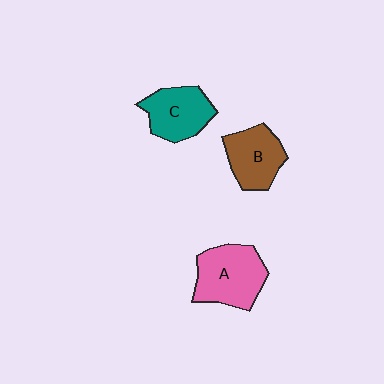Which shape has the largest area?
Shape A (pink).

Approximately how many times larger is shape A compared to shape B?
Approximately 1.3 times.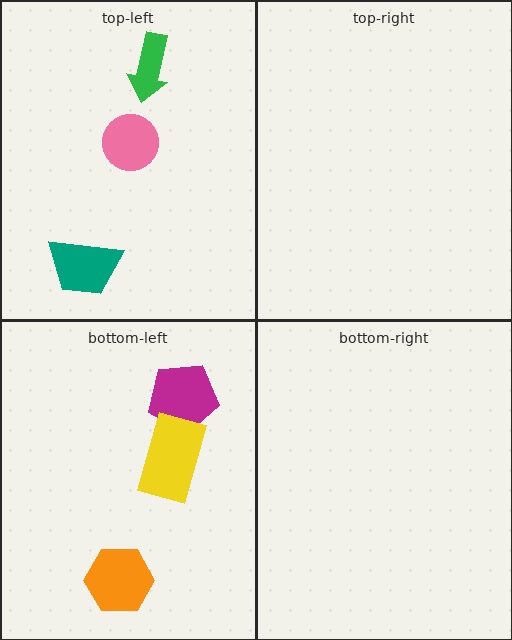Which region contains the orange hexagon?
The bottom-left region.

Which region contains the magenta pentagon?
The bottom-left region.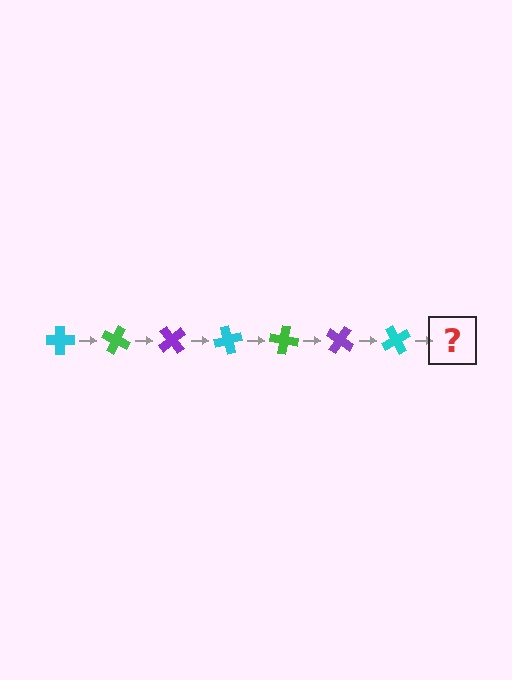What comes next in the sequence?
The next element should be a green cross, rotated 175 degrees from the start.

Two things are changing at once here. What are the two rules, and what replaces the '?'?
The two rules are that it rotates 25 degrees each step and the color cycles through cyan, green, and purple. The '?' should be a green cross, rotated 175 degrees from the start.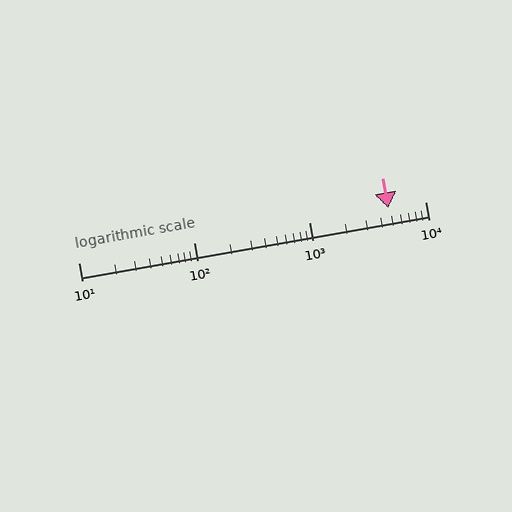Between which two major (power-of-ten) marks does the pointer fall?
The pointer is between 1000 and 10000.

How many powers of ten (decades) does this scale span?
The scale spans 3 decades, from 10 to 10000.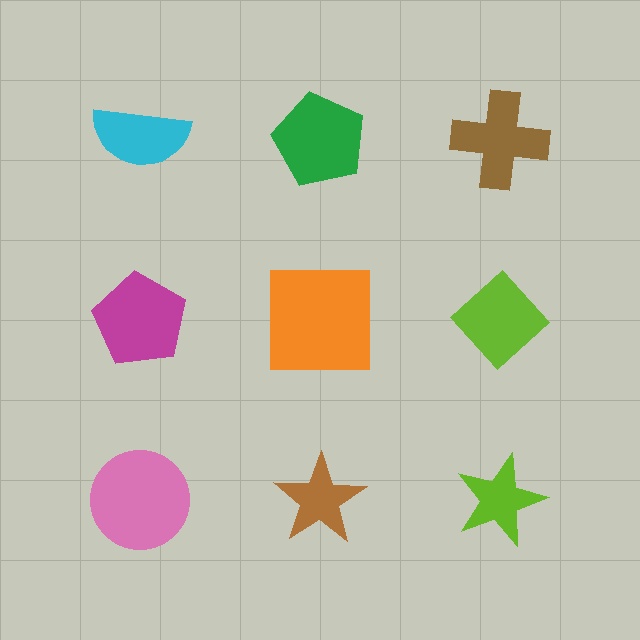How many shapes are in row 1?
3 shapes.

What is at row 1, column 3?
A brown cross.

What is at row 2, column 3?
A lime diamond.